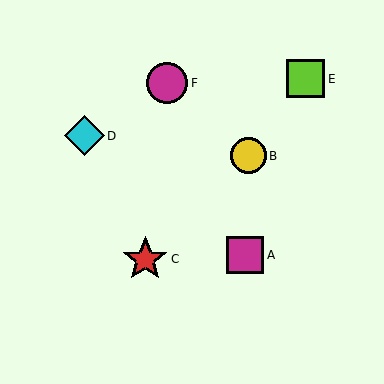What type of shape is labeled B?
Shape B is a yellow circle.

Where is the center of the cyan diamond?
The center of the cyan diamond is at (85, 136).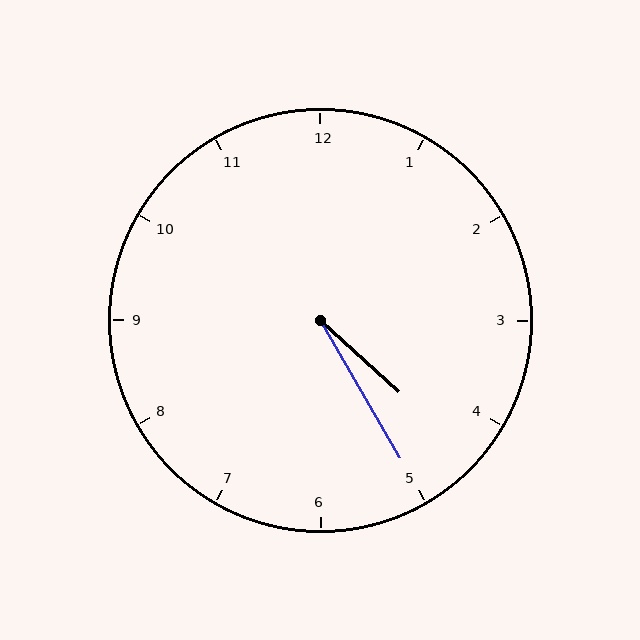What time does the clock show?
4:25.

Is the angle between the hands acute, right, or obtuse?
It is acute.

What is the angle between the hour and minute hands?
Approximately 18 degrees.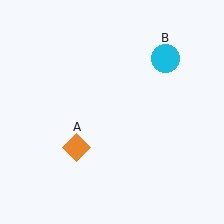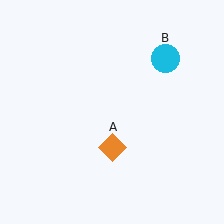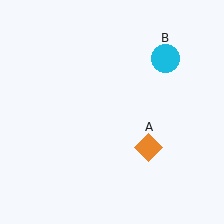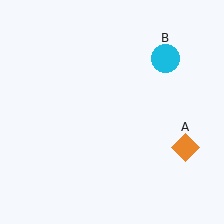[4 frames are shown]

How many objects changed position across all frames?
1 object changed position: orange diamond (object A).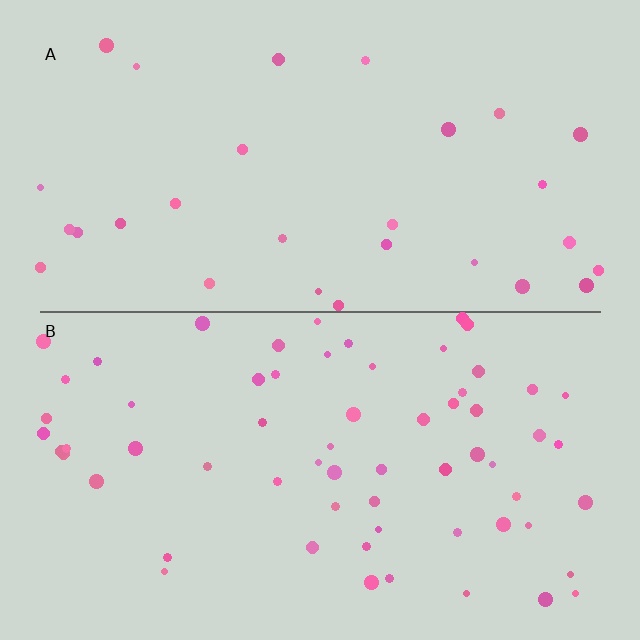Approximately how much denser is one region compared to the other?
Approximately 2.2× — region B over region A.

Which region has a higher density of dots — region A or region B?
B (the bottom).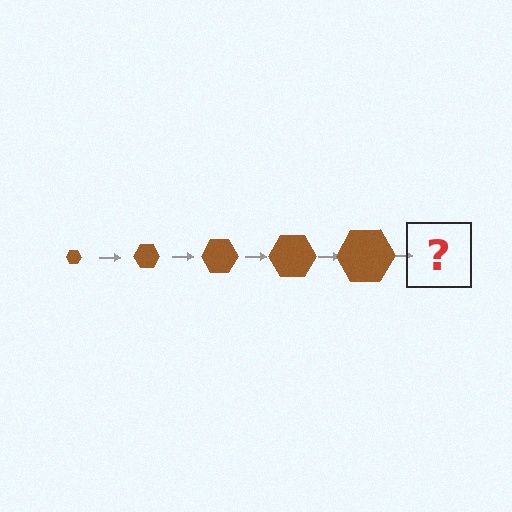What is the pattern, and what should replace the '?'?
The pattern is that the hexagon gets progressively larger each step. The '?' should be a brown hexagon, larger than the previous one.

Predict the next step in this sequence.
The next step is a brown hexagon, larger than the previous one.